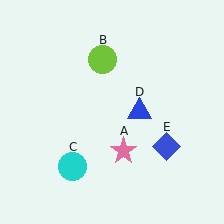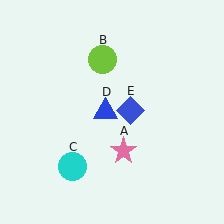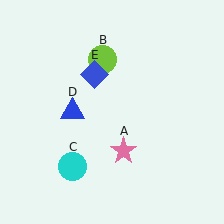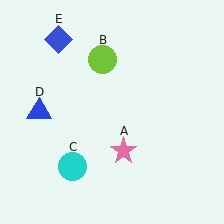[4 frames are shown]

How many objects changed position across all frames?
2 objects changed position: blue triangle (object D), blue diamond (object E).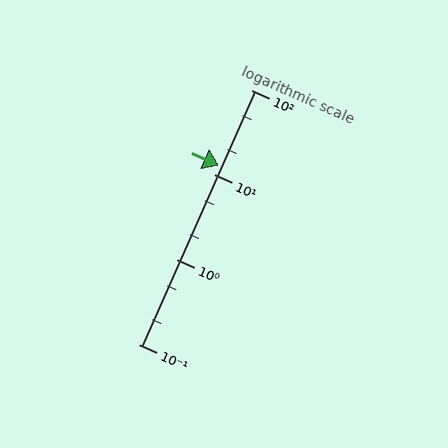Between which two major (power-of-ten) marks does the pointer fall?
The pointer is between 10 and 100.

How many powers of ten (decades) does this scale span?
The scale spans 3 decades, from 0.1 to 100.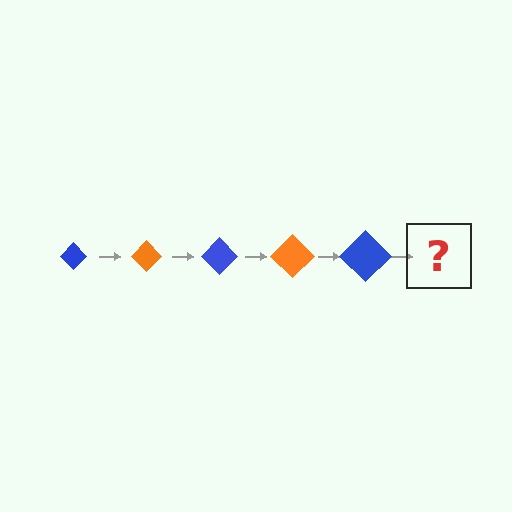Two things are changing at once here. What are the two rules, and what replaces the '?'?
The two rules are that the diamond grows larger each step and the color cycles through blue and orange. The '?' should be an orange diamond, larger than the previous one.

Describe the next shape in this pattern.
It should be an orange diamond, larger than the previous one.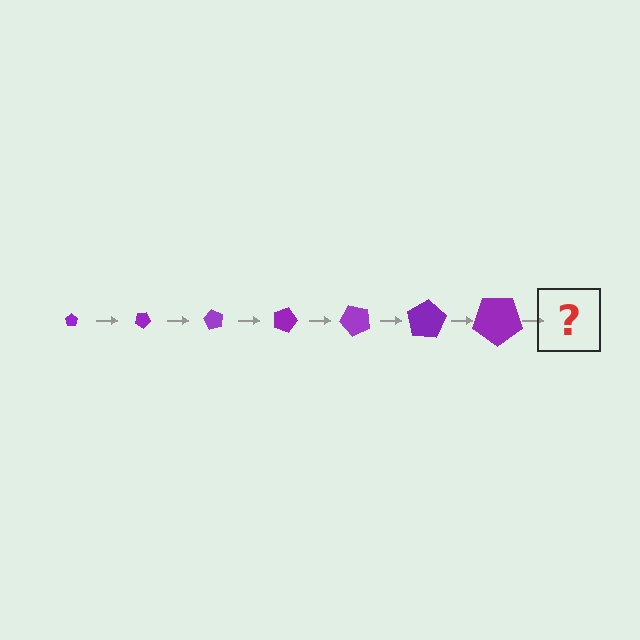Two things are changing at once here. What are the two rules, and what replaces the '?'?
The two rules are that the pentagon grows larger each step and it rotates 30 degrees each step. The '?' should be a pentagon, larger than the previous one and rotated 210 degrees from the start.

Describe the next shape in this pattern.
It should be a pentagon, larger than the previous one and rotated 210 degrees from the start.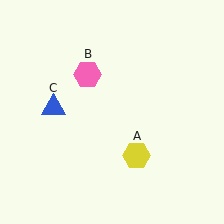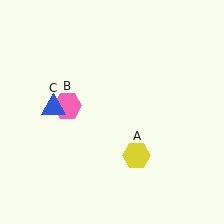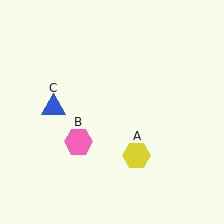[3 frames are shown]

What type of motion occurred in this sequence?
The pink hexagon (object B) rotated counterclockwise around the center of the scene.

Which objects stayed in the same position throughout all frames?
Yellow hexagon (object A) and blue triangle (object C) remained stationary.